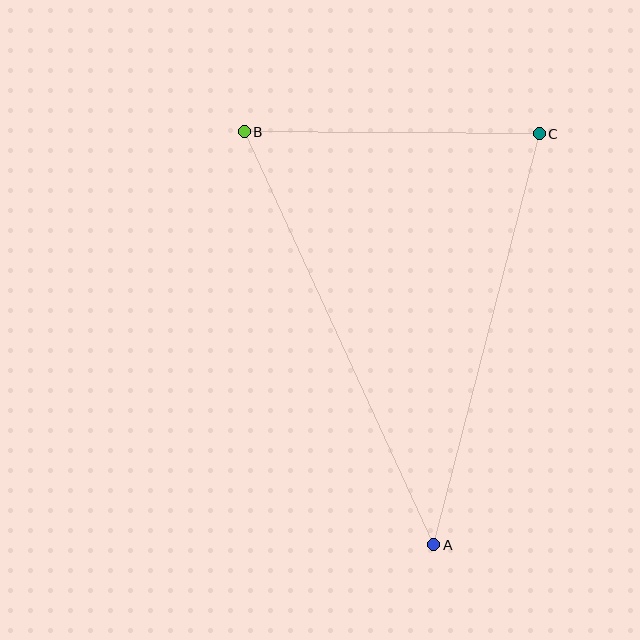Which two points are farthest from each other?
Points A and B are farthest from each other.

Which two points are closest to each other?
Points B and C are closest to each other.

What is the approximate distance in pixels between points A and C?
The distance between A and C is approximately 424 pixels.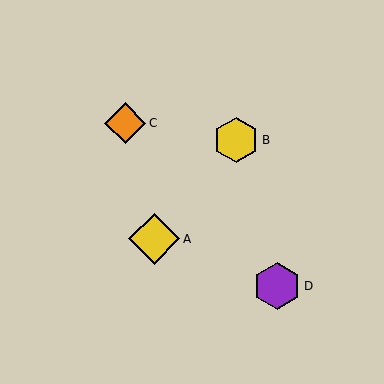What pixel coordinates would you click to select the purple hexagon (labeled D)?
Click at (277, 286) to select the purple hexagon D.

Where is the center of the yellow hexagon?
The center of the yellow hexagon is at (236, 140).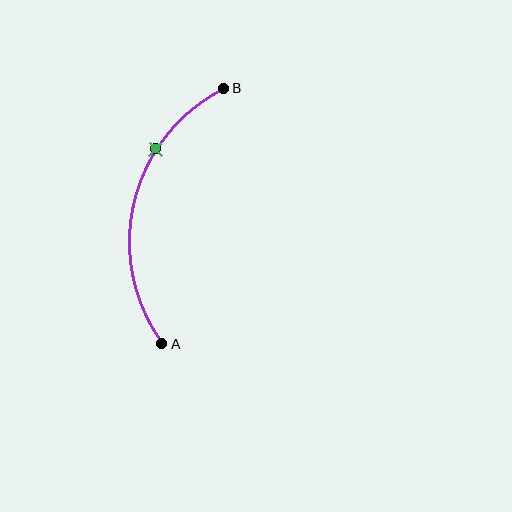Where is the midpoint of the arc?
The arc midpoint is the point on the curve farthest from the straight line joining A and B. It sits to the left of that line.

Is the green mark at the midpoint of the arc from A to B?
No. The green mark lies on the arc but is closer to endpoint B. The arc midpoint would be at the point on the curve equidistant along the arc from both A and B.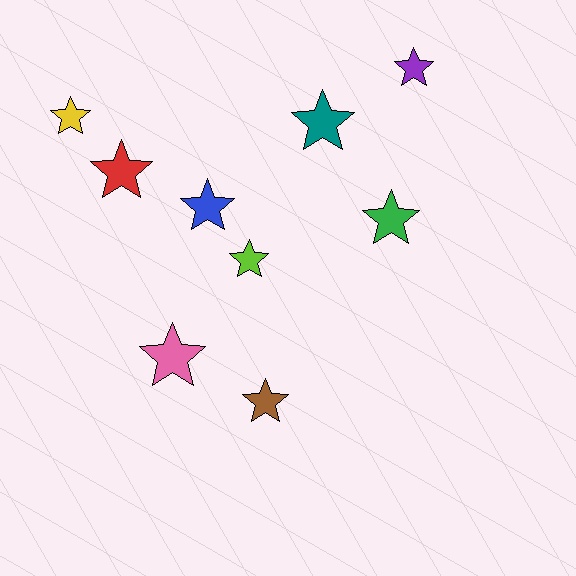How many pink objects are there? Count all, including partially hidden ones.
There is 1 pink object.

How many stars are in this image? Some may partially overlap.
There are 9 stars.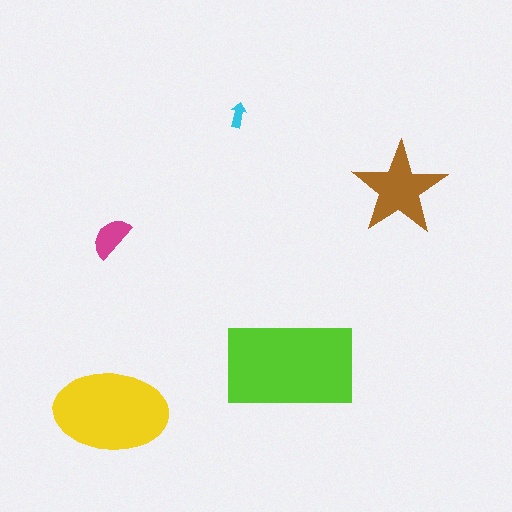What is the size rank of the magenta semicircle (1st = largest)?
4th.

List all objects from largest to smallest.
The lime rectangle, the yellow ellipse, the brown star, the magenta semicircle, the cyan arrow.